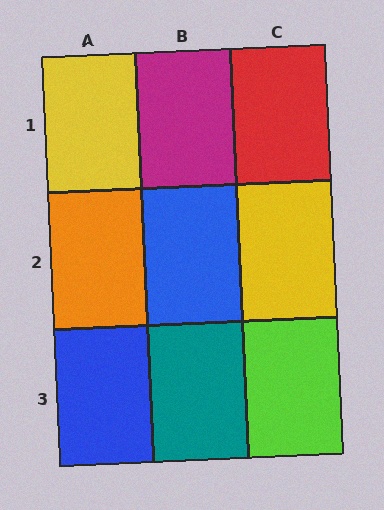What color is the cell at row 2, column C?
Yellow.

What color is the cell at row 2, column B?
Blue.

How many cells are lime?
1 cell is lime.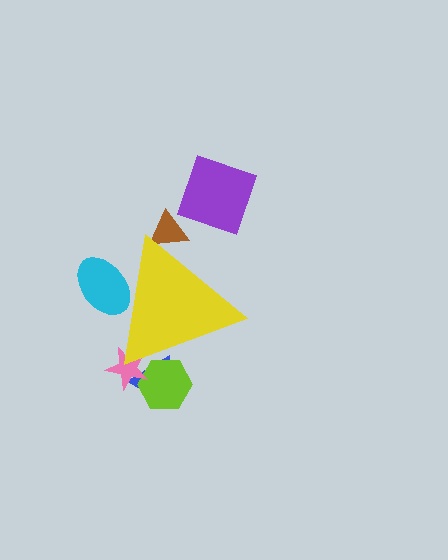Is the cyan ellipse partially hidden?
Yes, the cyan ellipse is partially hidden behind the yellow triangle.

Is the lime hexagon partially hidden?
Yes, the lime hexagon is partially hidden behind the yellow triangle.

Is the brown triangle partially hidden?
Yes, the brown triangle is partially hidden behind the yellow triangle.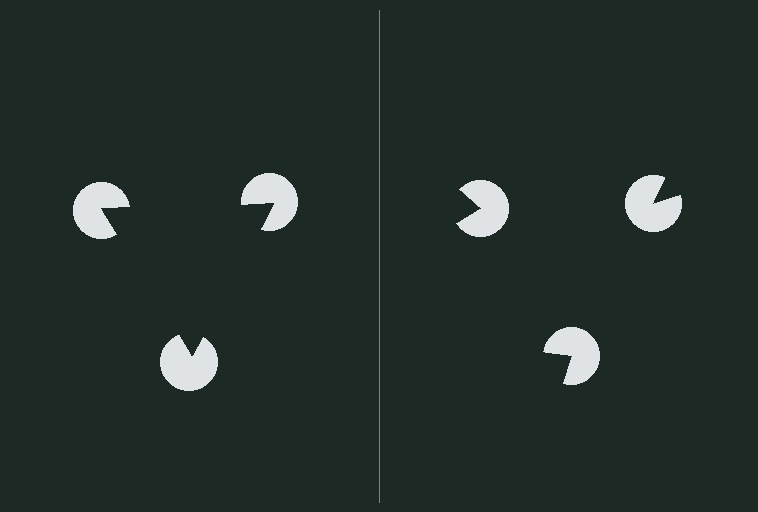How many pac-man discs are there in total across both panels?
6 — 3 on each side.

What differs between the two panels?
The pac-man discs are positioned identically on both sides; only the wedge orientations differ. On the left they align to a triangle; on the right they are misaligned.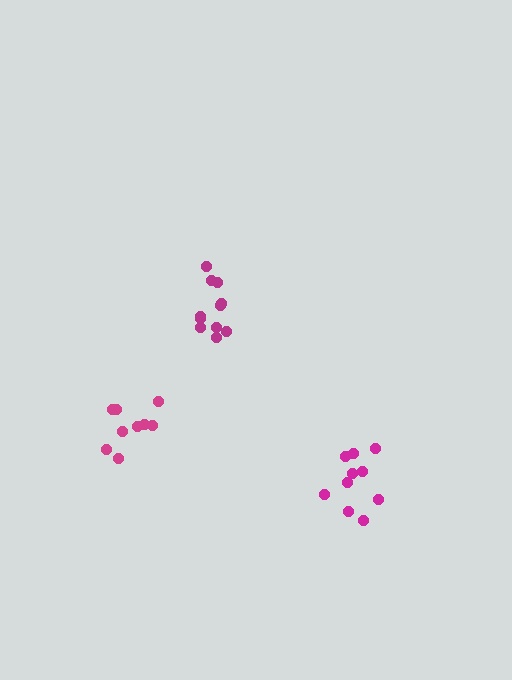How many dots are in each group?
Group 1: 10 dots, Group 2: 9 dots, Group 3: 11 dots (30 total).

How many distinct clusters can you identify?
There are 3 distinct clusters.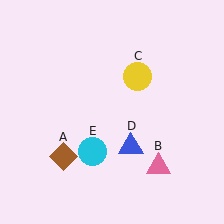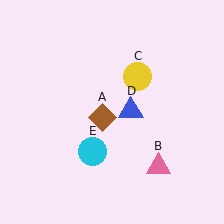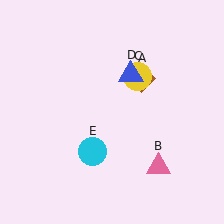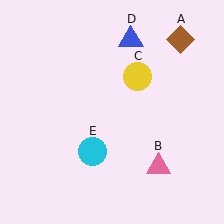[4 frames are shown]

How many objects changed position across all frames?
2 objects changed position: brown diamond (object A), blue triangle (object D).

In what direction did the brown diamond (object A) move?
The brown diamond (object A) moved up and to the right.